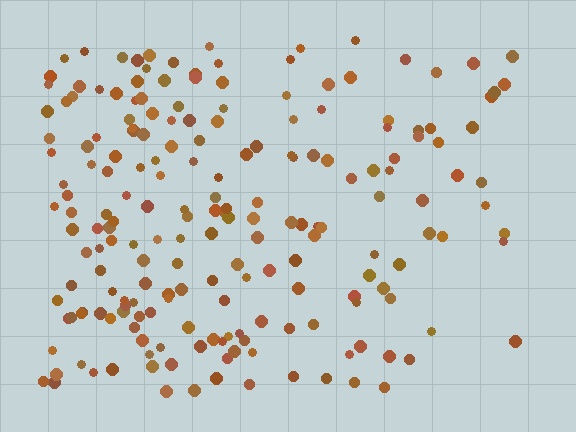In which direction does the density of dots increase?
From right to left, with the left side densest.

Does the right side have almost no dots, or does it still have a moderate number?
Still a moderate number, just noticeably fewer than the left.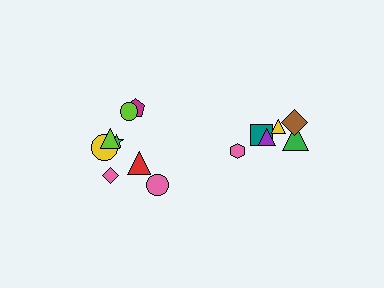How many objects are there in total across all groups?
There are 14 objects.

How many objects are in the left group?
There are 8 objects.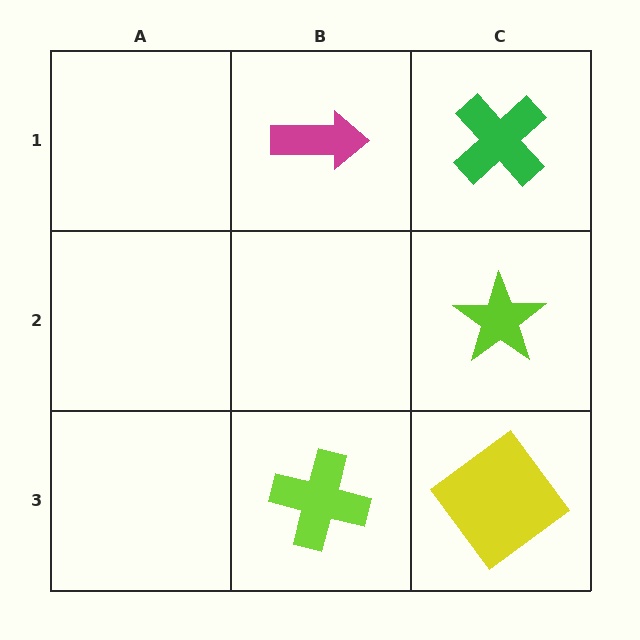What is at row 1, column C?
A green cross.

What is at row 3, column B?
A lime cross.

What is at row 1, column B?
A magenta arrow.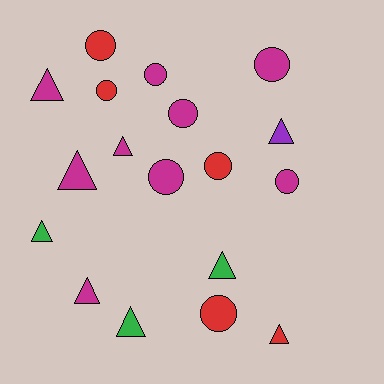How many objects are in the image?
There are 18 objects.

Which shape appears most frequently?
Circle, with 9 objects.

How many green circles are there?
There are no green circles.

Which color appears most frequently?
Magenta, with 9 objects.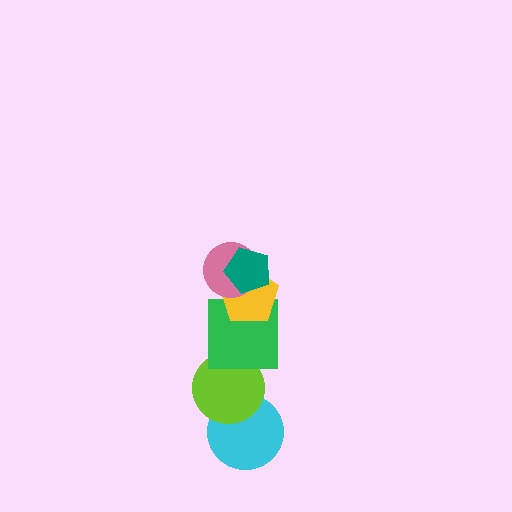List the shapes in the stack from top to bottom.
From top to bottom: the teal pentagon, the pink circle, the yellow pentagon, the green square, the lime circle, the cyan circle.